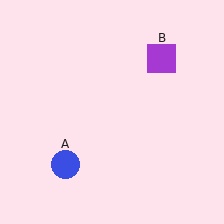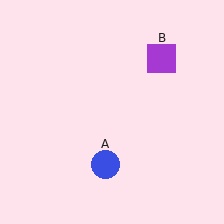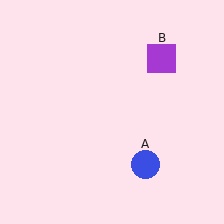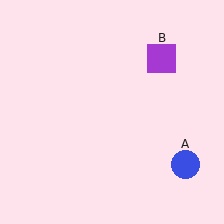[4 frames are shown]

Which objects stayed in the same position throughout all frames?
Purple square (object B) remained stationary.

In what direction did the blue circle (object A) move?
The blue circle (object A) moved right.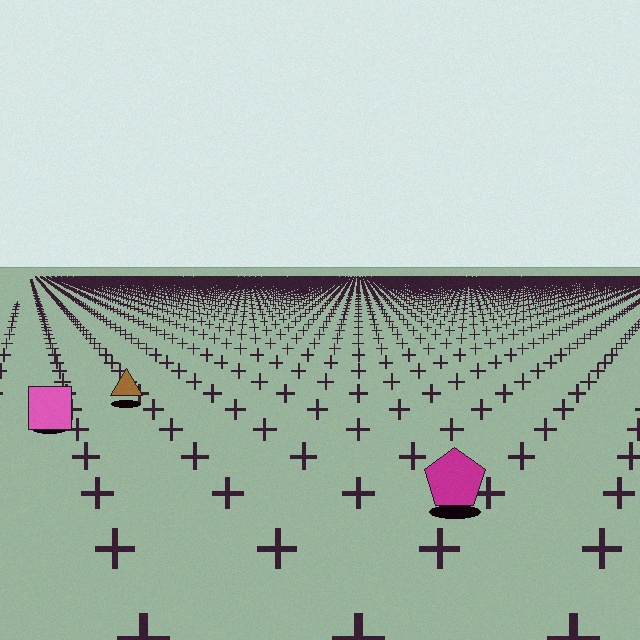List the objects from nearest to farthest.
From nearest to farthest: the magenta pentagon, the pink square, the brown triangle.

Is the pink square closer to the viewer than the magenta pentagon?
No. The magenta pentagon is closer — you can tell from the texture gradient: the ground texture is coarser near it.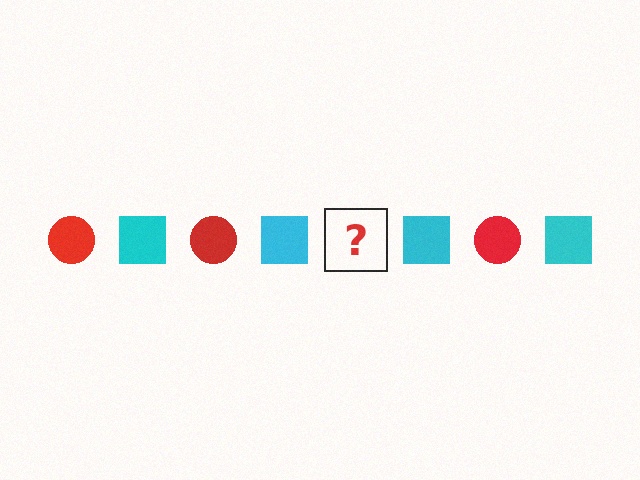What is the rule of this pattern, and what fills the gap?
The rule is that the pattern alternates between red circle and cyan square. The gap should be filled with a red circle.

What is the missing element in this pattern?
The missing element is a red circle.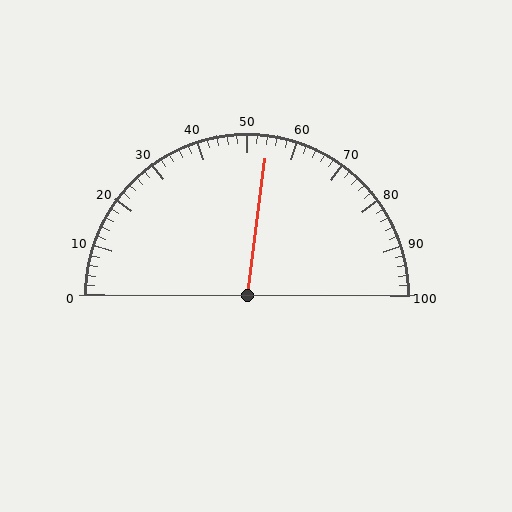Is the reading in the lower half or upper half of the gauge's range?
The reading is in the upper half of the range (0 to 100).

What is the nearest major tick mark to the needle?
The nearest major tick mark is 50.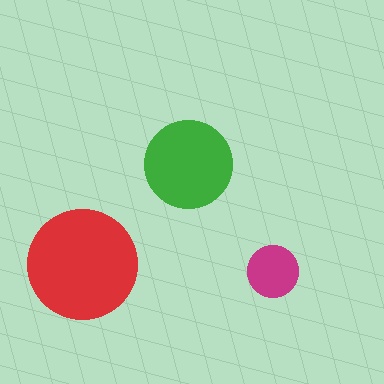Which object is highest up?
The green circle is topmost.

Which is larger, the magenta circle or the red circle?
The red one.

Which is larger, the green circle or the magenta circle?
The green one.